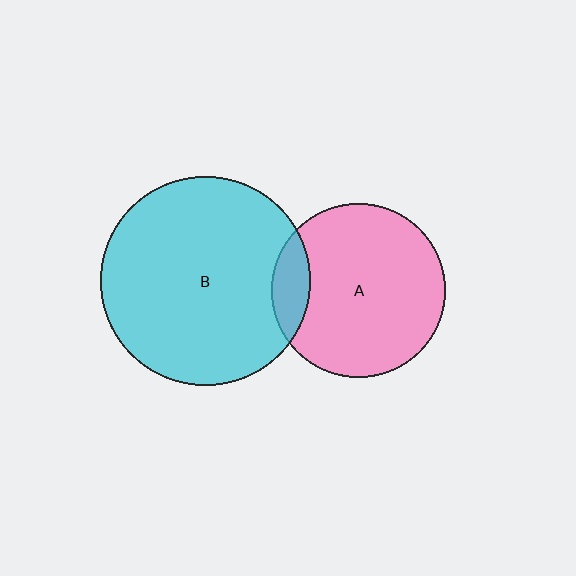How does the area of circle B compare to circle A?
Approximately 1.5 times.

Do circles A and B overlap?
Yes.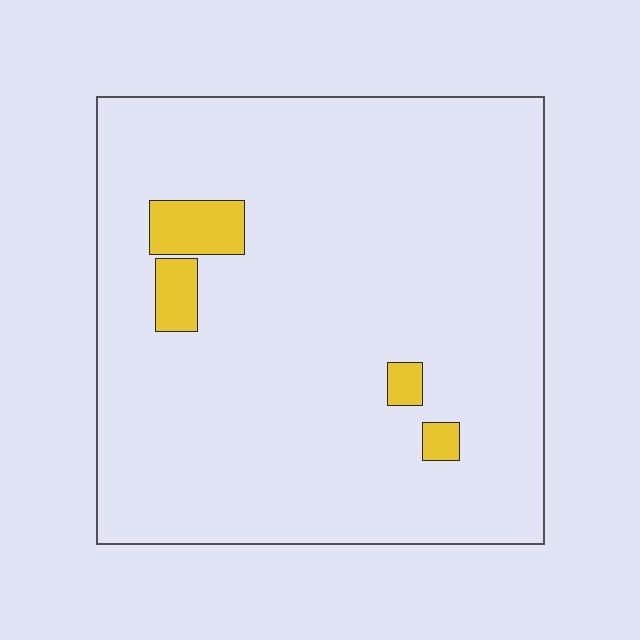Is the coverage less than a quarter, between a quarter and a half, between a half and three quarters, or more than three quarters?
Less than a quarter.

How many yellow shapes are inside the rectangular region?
4.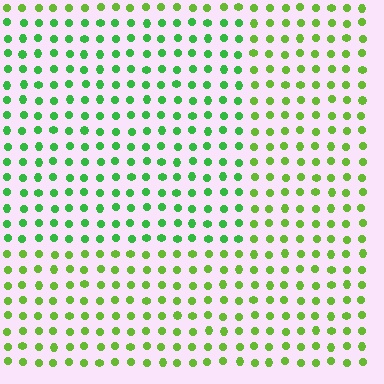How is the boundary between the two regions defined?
The boundary is defined purely by a slight shift in hue (about 29 degrees). Spacing, size, and orientation are identical on both sides.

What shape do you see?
I see a rectangle.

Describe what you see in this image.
The image is filled with small lime elements in a uniform arrangement. A rectangle-shaped region is visible where the elements are tinted to a slightly different hue, forming a subtle color boundary.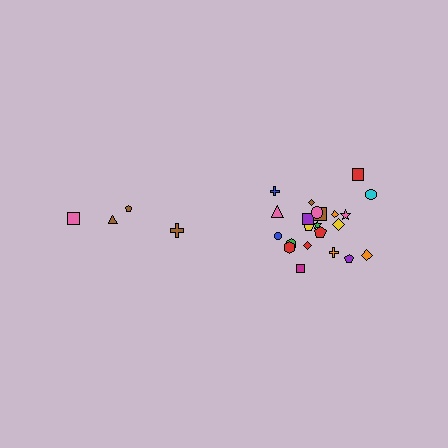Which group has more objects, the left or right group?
The right group.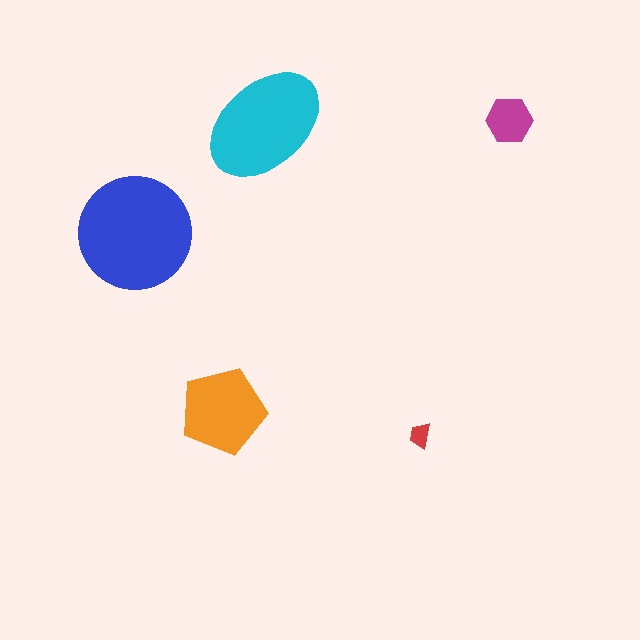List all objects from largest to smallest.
The blue circle, the cyan ellipse, the orange pentagon, the magenta hexagon, the red trapezoid.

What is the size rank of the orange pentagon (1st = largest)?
3rd.